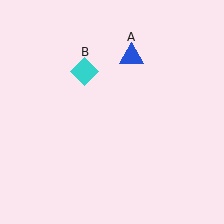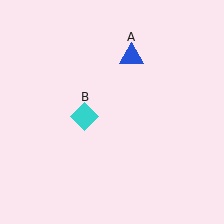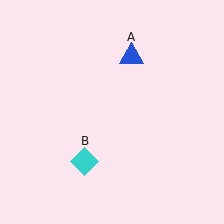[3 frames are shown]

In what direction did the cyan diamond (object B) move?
The cyan diamond (object B) moved down.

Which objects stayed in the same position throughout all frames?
Blue triangle (object A) remained stationary.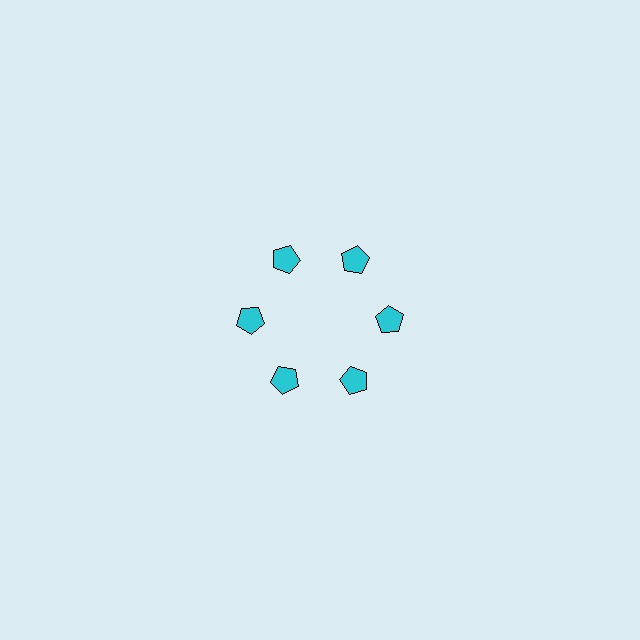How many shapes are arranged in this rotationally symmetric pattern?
There are 6 shapes, arranged in 6 groups of 1.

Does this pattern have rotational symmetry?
Yes, this pattern has 6-fold rotational symmetry. It looks the same after rotating 60 degrees around the center.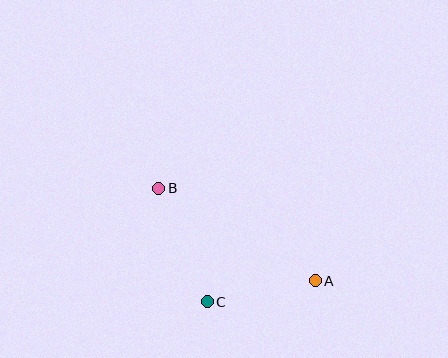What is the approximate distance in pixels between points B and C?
The distance between B and C is approximately 124 pixels.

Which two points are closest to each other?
Points A and C are closest to each other.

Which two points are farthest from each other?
Points A and B are farthest from each other.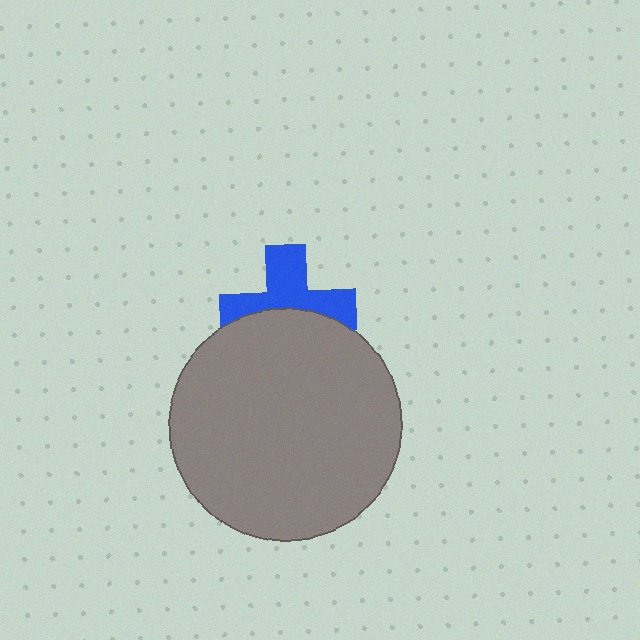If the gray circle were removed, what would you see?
You would see the complete blue cross.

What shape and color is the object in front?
The object in front is a gray circle.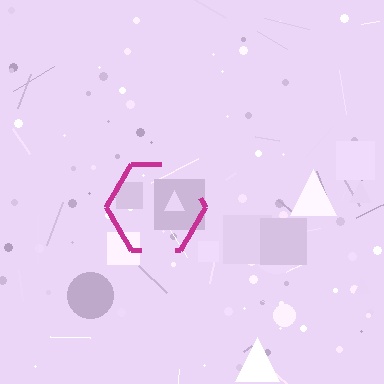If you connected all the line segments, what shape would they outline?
They would outline a hexagon.